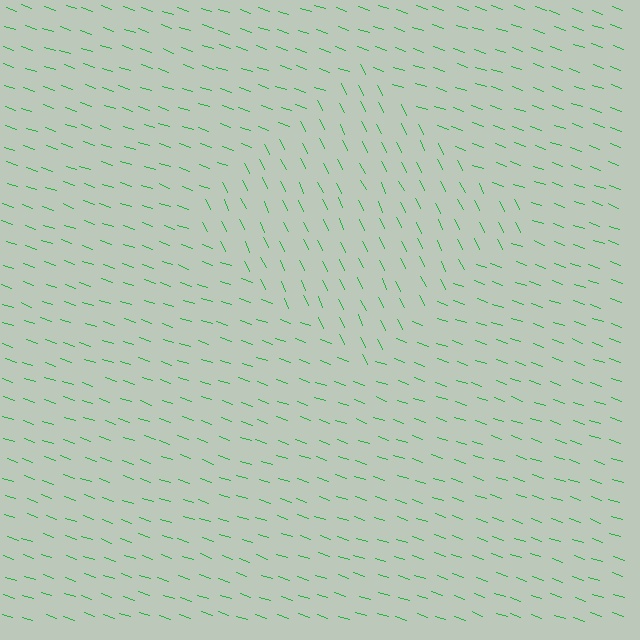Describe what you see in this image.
The image is filled with small green line segments. A diamond region in the image has lines oriented differently from the surrounding lines, creating a visible texture boundary.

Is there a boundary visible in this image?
Yes, there is a texture boundary formed by a change in line orientation.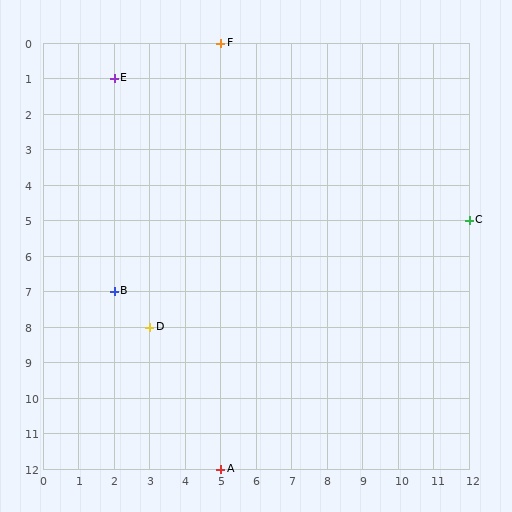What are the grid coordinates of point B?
Point B is at grid coordinates (2, 7).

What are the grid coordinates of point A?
Point A is at grid coordinates (5, 12).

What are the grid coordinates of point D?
Point D is at grid coordinates (3, 8).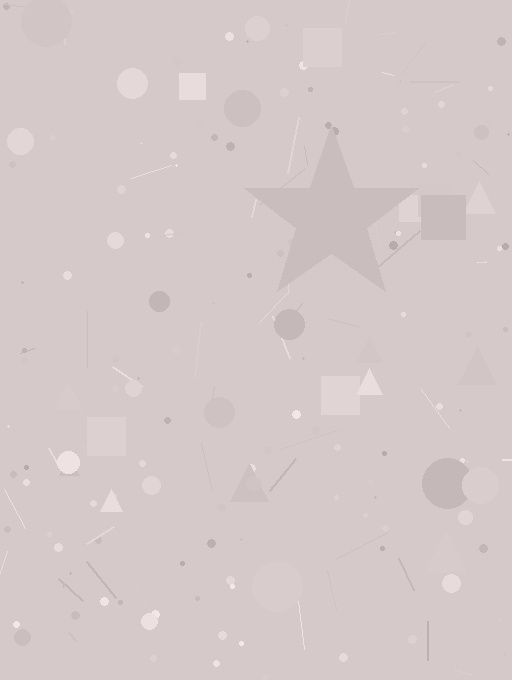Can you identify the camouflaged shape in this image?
The camouflaged shape is a star.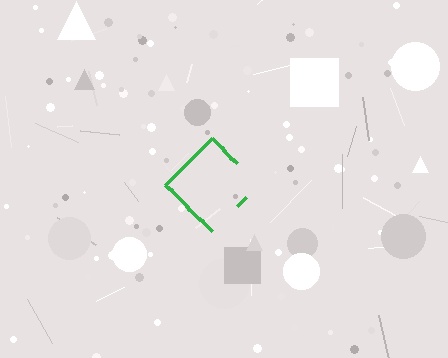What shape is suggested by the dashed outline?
The dashed outline suggests a diamond.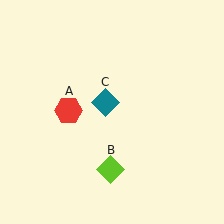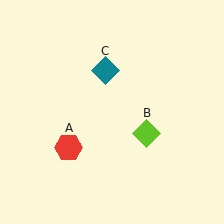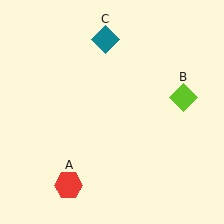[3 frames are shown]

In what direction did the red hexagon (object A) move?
The red hexagon (object A) moved down.